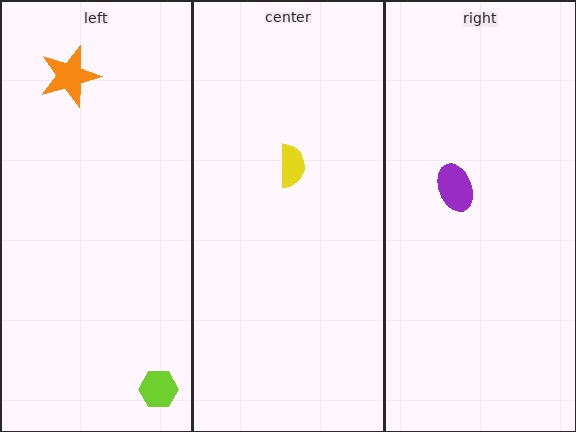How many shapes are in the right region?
1.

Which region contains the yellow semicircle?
The center region.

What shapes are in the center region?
The yellow semicircle.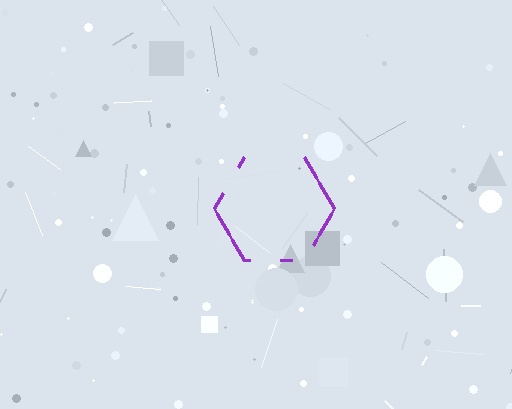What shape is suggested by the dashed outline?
The dashed outline suggests a hexagon.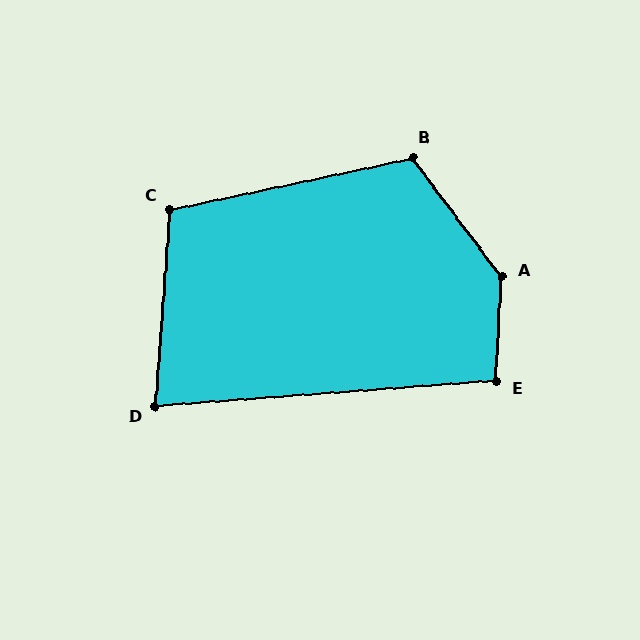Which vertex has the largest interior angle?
A, at approximately 140 degrees.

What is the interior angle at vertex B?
Approximately 115 degrees (obtuse).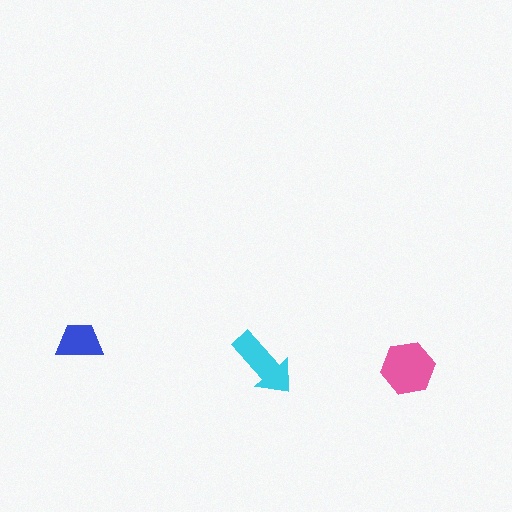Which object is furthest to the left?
The blue trapezoid is leftmost.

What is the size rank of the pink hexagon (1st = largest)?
1st.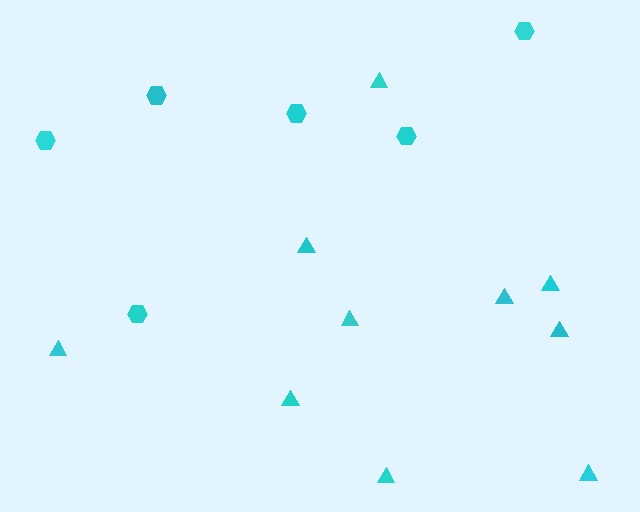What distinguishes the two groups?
There are 2 groups: one group of hexagons (6) and one group of triangles (10).